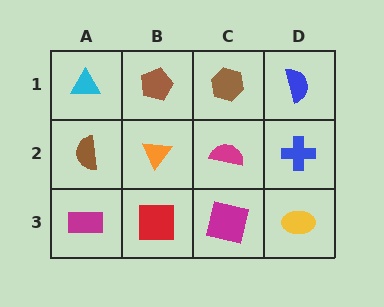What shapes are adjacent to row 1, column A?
A brown semicircle (row 2, column A), a brown pentagon (row 1, column B).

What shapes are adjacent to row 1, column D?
A blue cross (row 2, column D), a brown hexagon (row 1, column C).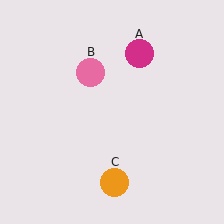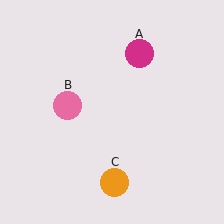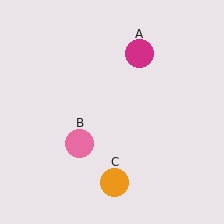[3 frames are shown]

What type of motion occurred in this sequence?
The pink circle (object B) rotated counterclockwise around the center of the scene.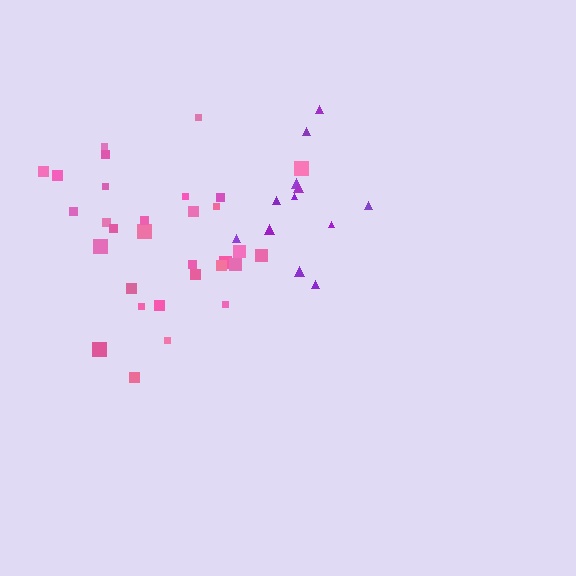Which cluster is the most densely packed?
Purple.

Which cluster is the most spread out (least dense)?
Pink.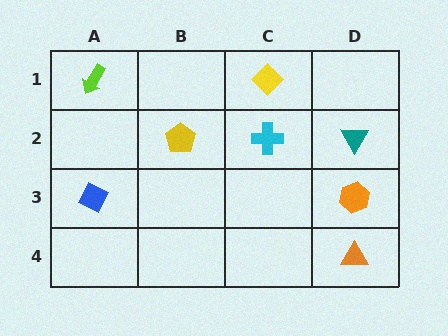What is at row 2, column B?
A yellow pentagon.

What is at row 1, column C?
A yellow diamond.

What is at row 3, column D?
An orange hexagon.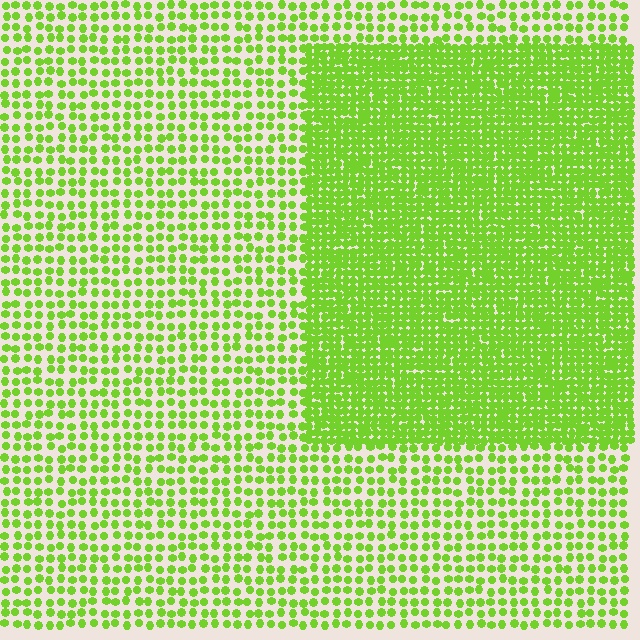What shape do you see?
I see a rectangle.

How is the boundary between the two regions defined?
The boundary is defined by a change in element density (approximately 2.3x ratio). All elements are the same color, size, and shape.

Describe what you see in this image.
The image contains small lime elements arranged at two different densities. A rectangle-shaped region is visible where the elements are more densely packed than the surrounding area.